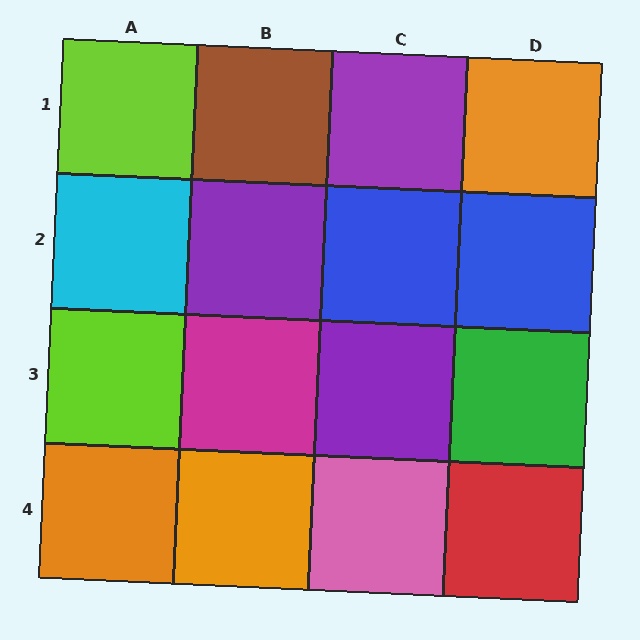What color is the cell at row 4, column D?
Red.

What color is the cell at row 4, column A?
Orange.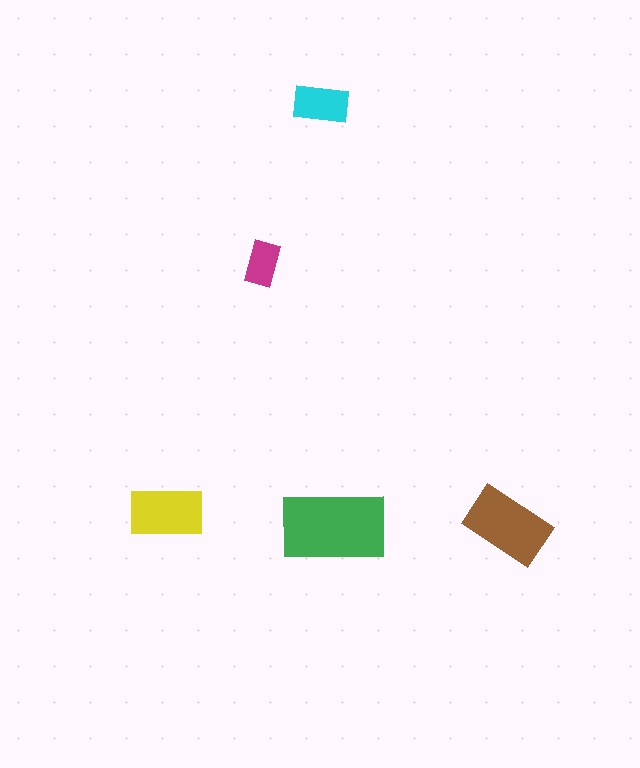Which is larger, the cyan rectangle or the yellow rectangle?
The yellow one.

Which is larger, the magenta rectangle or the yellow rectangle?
The yellow one.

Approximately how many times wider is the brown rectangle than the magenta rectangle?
About 2 times wider.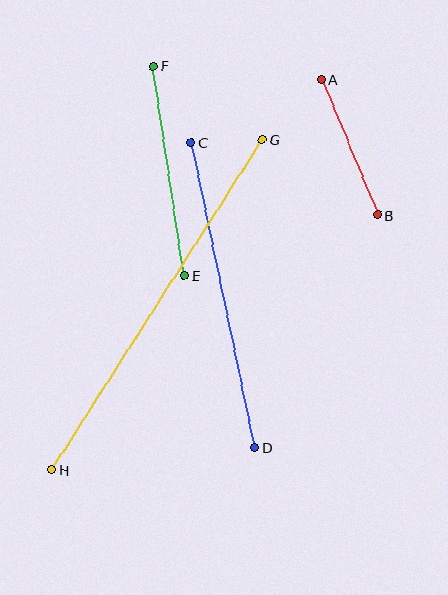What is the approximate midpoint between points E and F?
The midpoint is at approximately (169, 171) pixels.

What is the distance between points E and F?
The distance is approximately 212 pixels.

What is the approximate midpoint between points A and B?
The midpoint is at approximately (350, 147) pixels.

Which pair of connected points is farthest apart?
Points G and H are farthest apart.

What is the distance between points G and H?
The distance is approximately 392 pixels.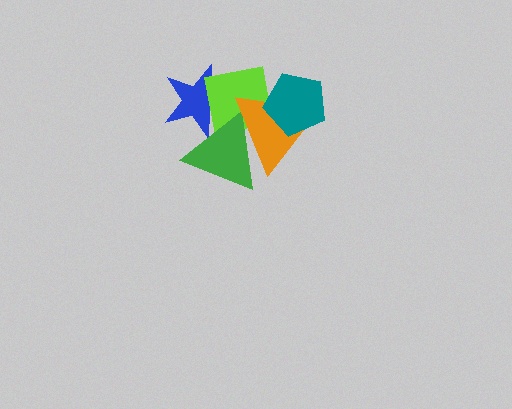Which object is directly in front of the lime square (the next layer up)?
The green triangle is directly in front of the lime square.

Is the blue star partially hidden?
Yes, it is partially covered by another shape.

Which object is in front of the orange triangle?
The teal pentagon is in front of the orange triangle.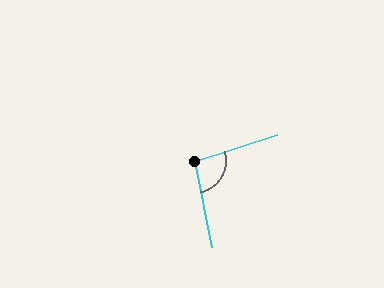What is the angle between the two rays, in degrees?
Approximately 96 degrees.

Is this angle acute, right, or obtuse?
It is obtuse.